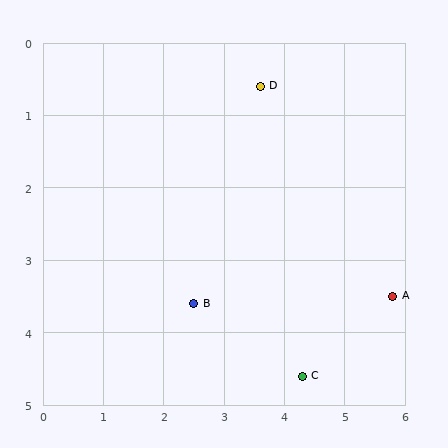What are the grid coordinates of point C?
Point C is at approximately (4.3, 4.6).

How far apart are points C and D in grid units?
Points C and D are about 4.1 grid units apart.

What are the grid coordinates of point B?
Point B is at approximately (2.5, 3.6).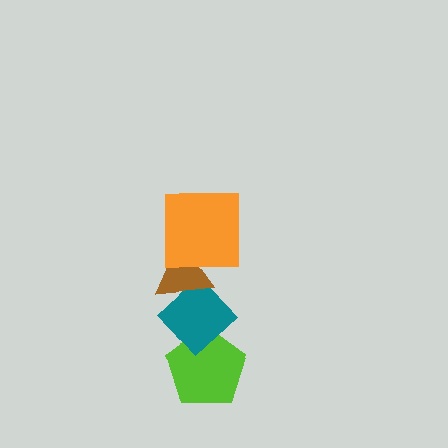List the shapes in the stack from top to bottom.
From top to bottom: the orange square, the brown triangle, the teal diamond, the lime pentagon.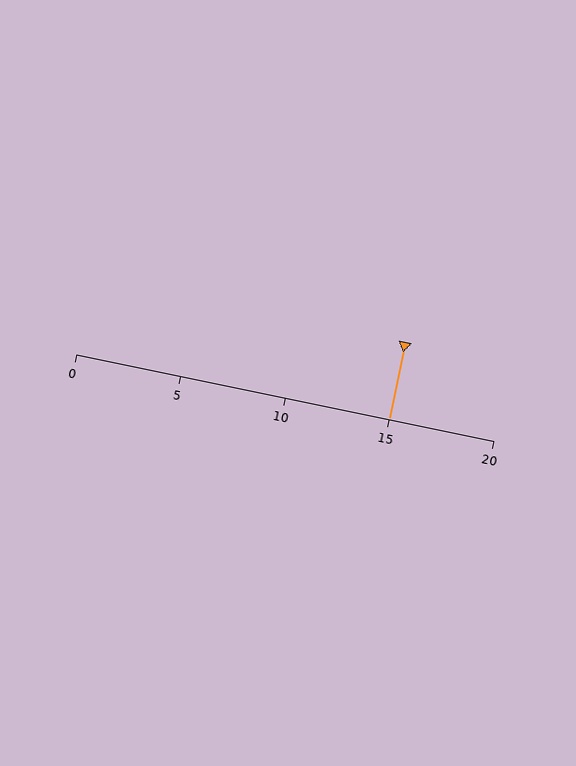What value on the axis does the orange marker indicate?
The marker indicates approximately 15.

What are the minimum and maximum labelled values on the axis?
The axis runs from 0 to 20.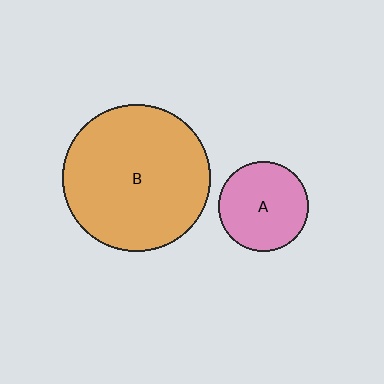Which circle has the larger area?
Circle B (orange).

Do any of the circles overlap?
No, none of the circles overlap.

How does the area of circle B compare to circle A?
Approximately 2.7 times.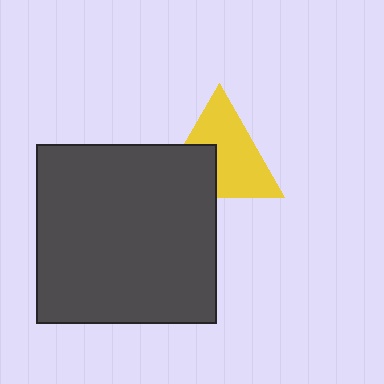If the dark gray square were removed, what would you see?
You would see the complete yellow triangle.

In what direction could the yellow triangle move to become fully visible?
The yellow triangle could move toward the upper-right. That would shift it out from behind the dark gray square entirely.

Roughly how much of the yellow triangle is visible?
Most of it is visible (roughly 65%).